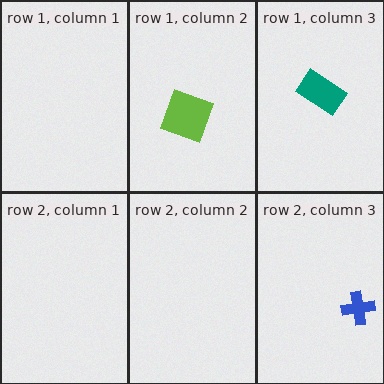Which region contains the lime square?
The row 1, column 2 region.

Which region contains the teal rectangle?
The row 1, column 3 region.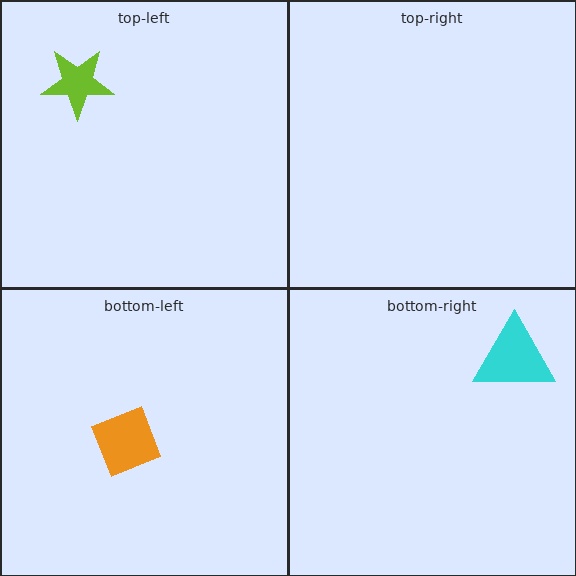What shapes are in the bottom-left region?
The orange diamond.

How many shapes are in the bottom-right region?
1.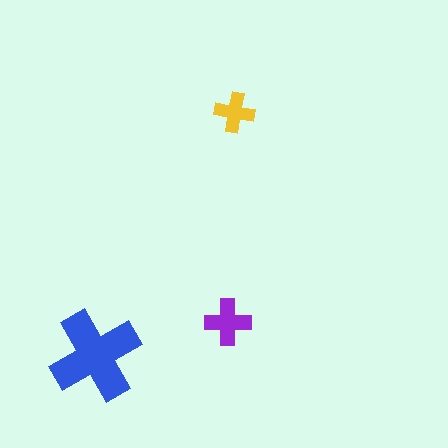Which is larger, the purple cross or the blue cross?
The blue one.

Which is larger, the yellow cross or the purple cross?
The purple one.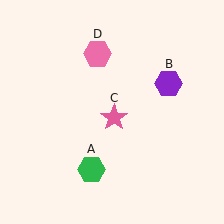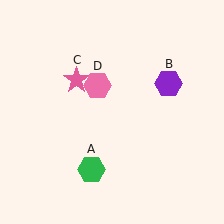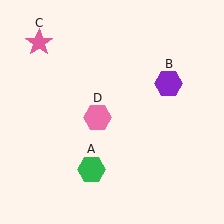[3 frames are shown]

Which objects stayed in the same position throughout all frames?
Green hexagon (object A) and purple hexagon (object B) remained stationary.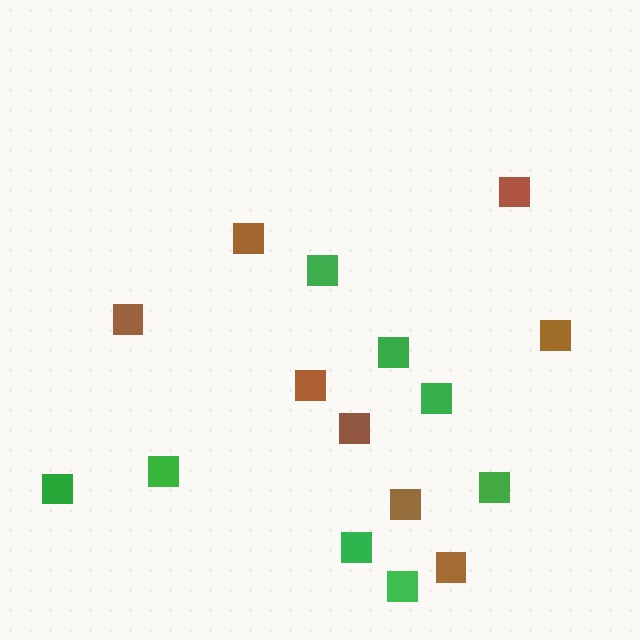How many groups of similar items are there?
There are 2 groups: one group of brown squares (8) and one group of green squares (8).